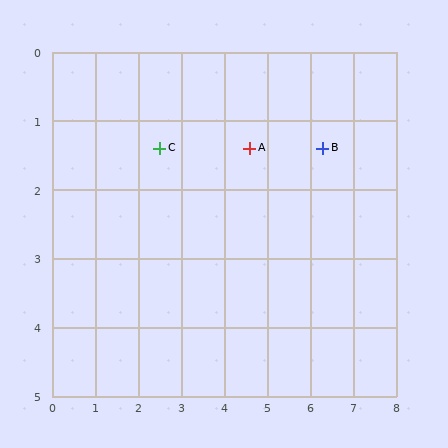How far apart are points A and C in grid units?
Points A and C are about 2.1 grid units apart.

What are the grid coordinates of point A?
Point A is at approximately (4.6, 1.4).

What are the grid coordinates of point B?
Point B is at approximately (6.3, 1.4).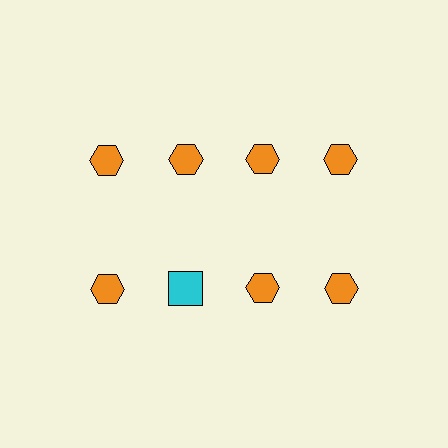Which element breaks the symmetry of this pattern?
The cyan square in the second row, second from left column breaks the symmetry. All other shapes are orange hexagons.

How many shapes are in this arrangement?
There are 8 shapes arranged in a grid pattern.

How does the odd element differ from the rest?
It differs in both color (cyan instead of orange) and shape (square instead of hexagon).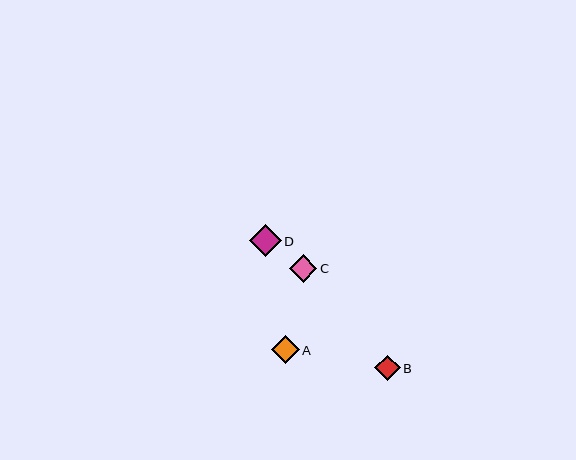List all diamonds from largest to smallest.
From largest to smallest: D, A, C, B.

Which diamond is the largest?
Diamond D is the largest with a size of approximately 32 pixels.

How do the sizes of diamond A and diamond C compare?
Diamond A and diamond C are approximately the same size.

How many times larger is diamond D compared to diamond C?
Diamond D is approximately 1.2 times the size of diamond C.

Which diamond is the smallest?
Diamond B is the smallest with a size of approximately 25 pixels.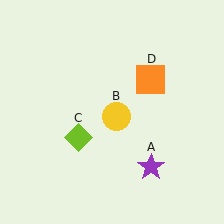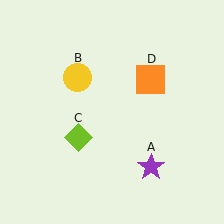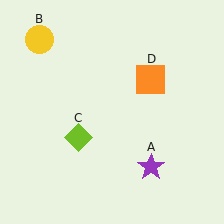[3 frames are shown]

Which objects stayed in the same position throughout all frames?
Purple star (object A) and lime diamond (object C) and orange square (object D) remained stationary.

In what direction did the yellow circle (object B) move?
The yellow circle (object B) moved up and to the left.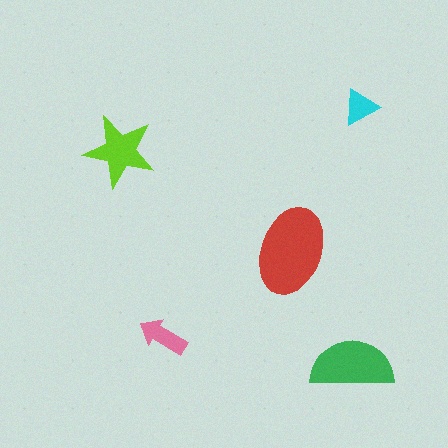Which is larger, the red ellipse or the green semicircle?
The red ellipse.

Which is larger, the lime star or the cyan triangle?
The lime star.